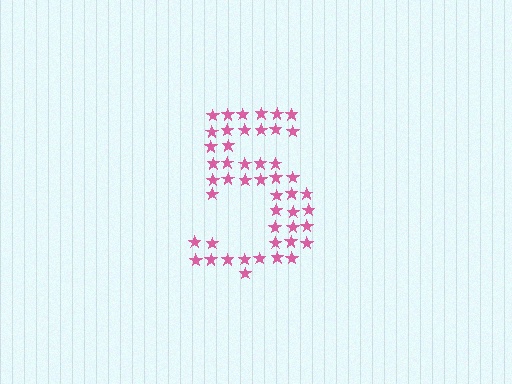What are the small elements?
The small elements are stars.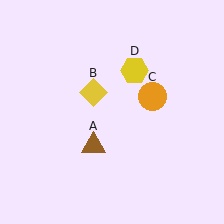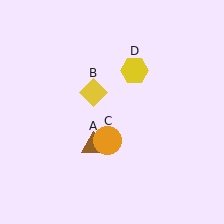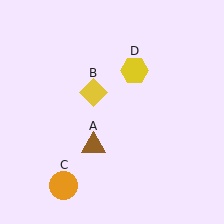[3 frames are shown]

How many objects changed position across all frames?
1 object changed position: orange circle (object C).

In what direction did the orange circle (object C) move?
The orange circle (object C) moved down and to the left.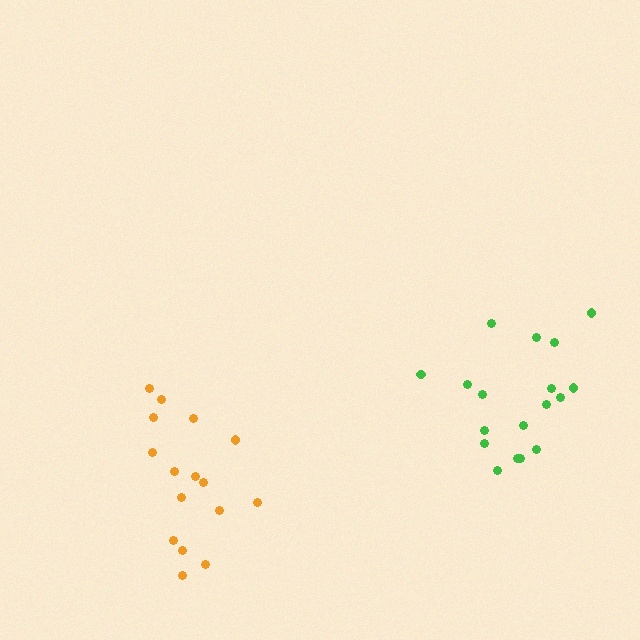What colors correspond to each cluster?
The clusters are colored: green, orange.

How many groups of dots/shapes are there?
There are 2 groups.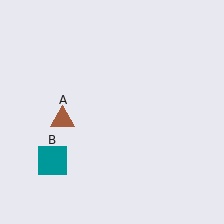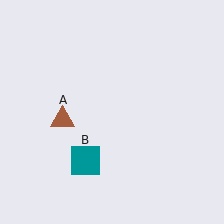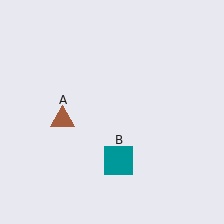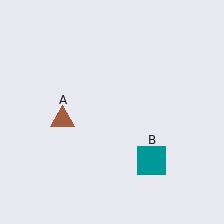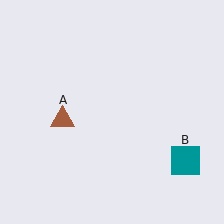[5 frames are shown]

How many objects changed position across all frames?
1 object changed position: teal square (object B).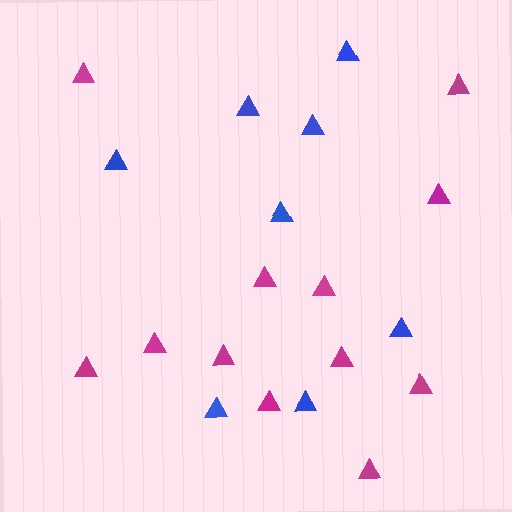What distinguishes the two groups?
There are 2 groups: one group of magenta triangles (12) and one group of blue triangles (8).